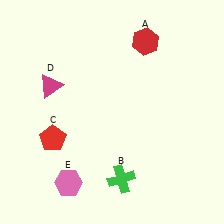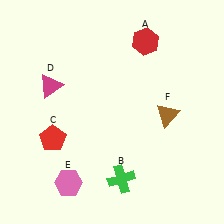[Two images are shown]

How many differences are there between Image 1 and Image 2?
There is 1 difference between the two images.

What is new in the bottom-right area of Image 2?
A brown triangle (F) was added in the bottom-right area of Image 2.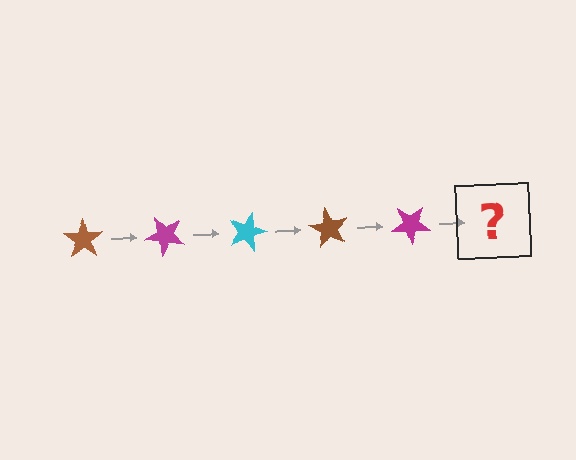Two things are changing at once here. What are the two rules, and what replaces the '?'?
The two rules are that it rotates 45 degrees each step and the color cycles through brown, magenta, and cyan. The '?' should be a cyan star, rotated 225 degrees from the start.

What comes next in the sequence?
The next element should be a cyan star, rotated 225 degrees from the start.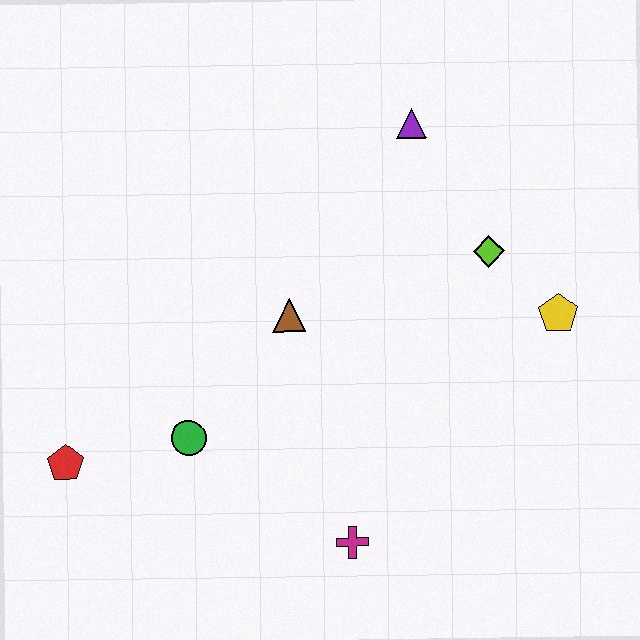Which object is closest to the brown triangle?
The green circle is closest to the brown triangle.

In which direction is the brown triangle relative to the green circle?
The brown triangle is above the green circle.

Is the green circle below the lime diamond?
Yes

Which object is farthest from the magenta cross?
The purple triangle is farthest from the magenta cross.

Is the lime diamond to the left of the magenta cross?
No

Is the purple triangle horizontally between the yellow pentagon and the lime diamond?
No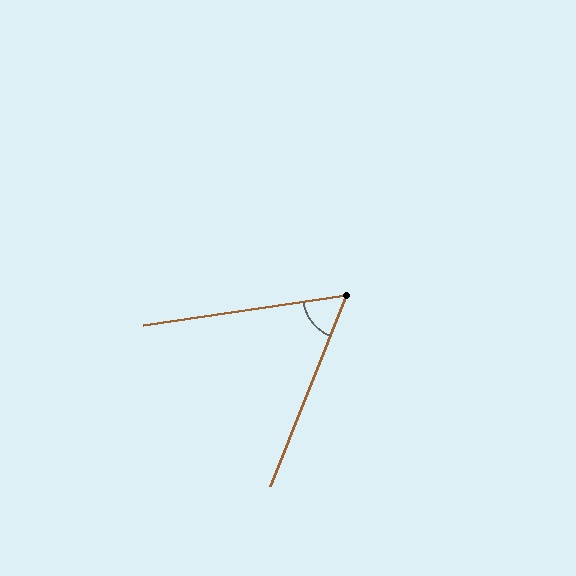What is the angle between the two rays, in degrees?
Approximately 60 degrees.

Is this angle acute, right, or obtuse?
It is acute.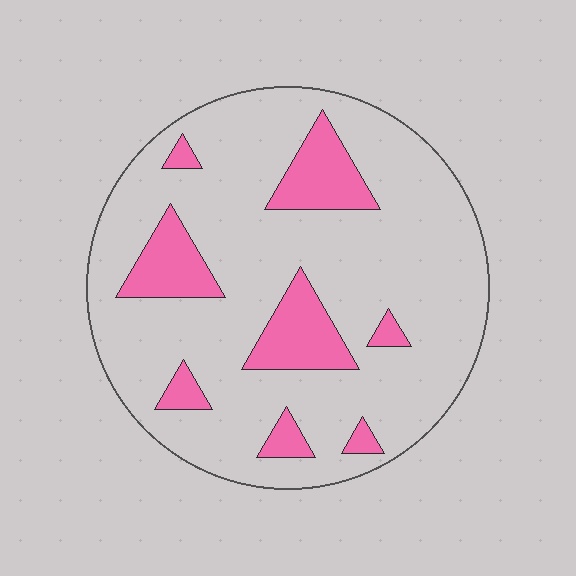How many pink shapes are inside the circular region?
8.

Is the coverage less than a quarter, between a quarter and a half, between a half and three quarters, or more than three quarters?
Less than a quarter.